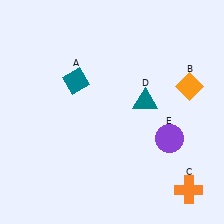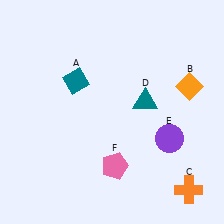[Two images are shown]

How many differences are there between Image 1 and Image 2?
There is 1 difference between the two images.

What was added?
A pink pentagon (F) was added in Image 2.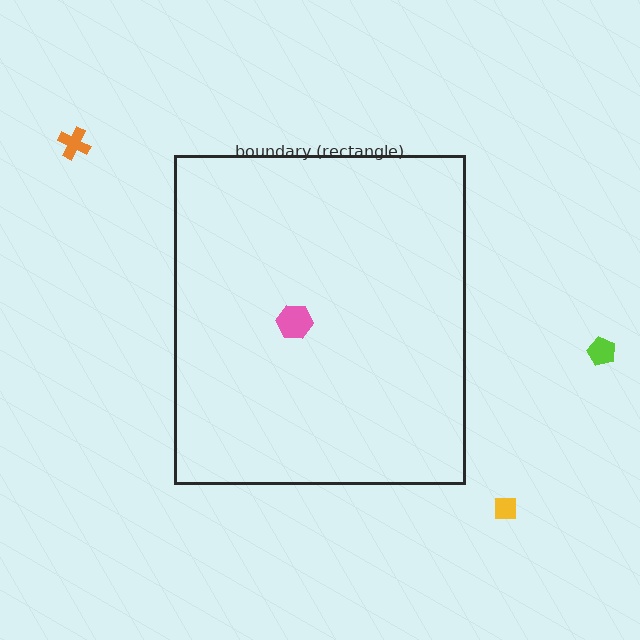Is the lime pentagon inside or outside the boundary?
Outside.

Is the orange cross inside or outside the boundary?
Outside.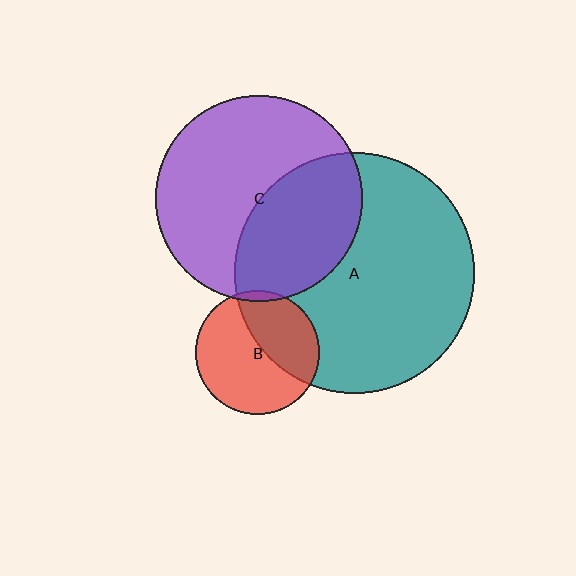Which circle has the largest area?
Circle A (teal).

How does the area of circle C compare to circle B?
Approximately 2.8 times.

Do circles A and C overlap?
Yes.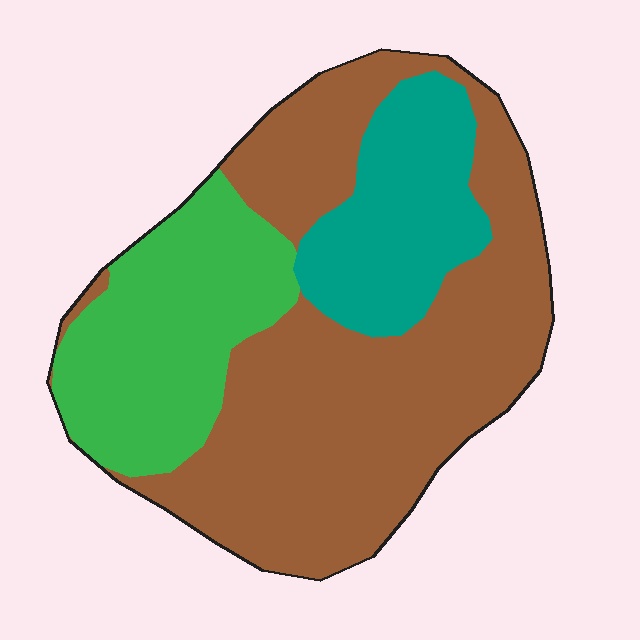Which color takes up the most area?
Brown, at roughly 55%.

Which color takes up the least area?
Teal, at roughly 20%.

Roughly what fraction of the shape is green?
Green takes up less than a quarter of the shape.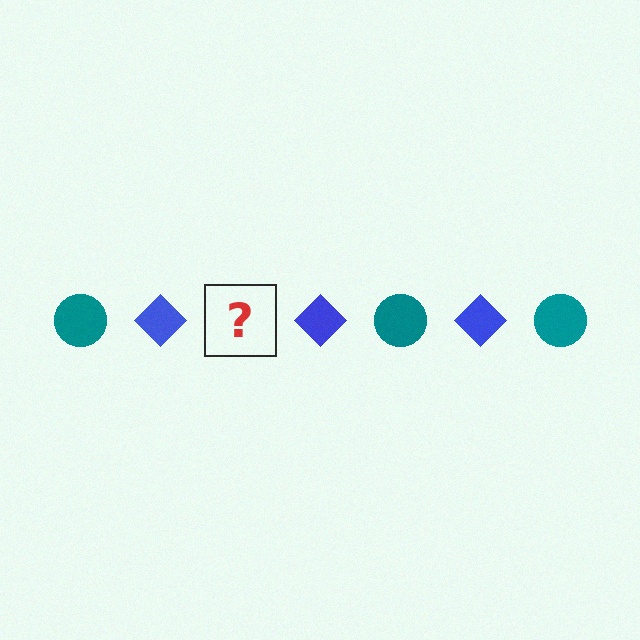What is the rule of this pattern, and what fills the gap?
The rule is that the pattern alternates between teal circle and blue diamond. The gap should be filled with a teal circle.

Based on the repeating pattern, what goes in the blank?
The blank should be a teal circle.